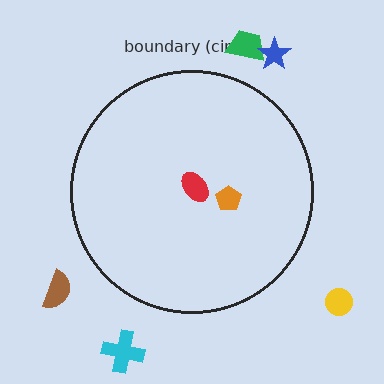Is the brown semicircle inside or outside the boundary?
Outside.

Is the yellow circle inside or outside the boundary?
Outside.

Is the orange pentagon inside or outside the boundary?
Inside.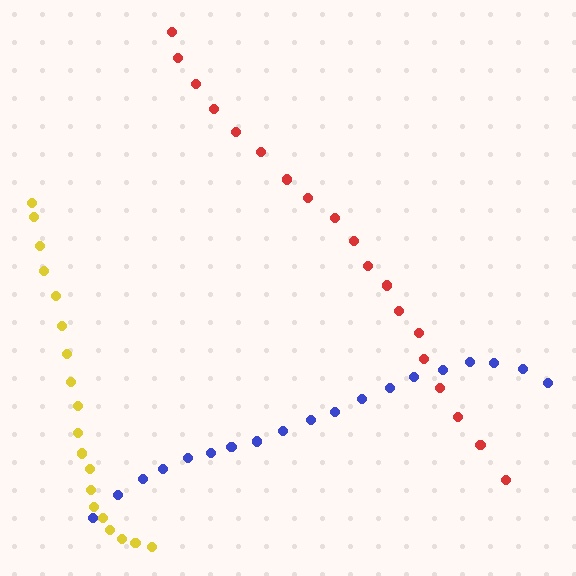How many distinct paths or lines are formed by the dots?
There are 3 distinct paths.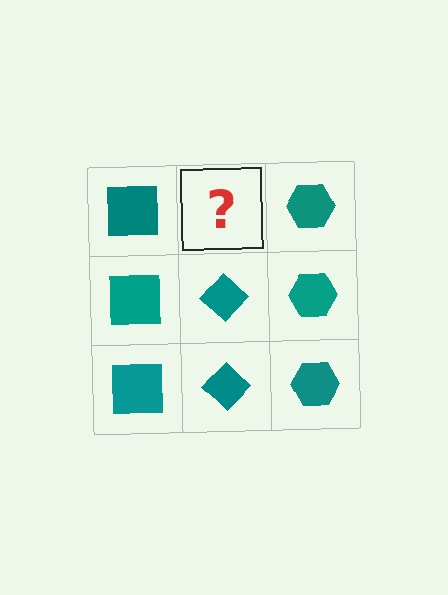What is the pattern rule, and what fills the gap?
The rule is that each column has a consistent shape. The gap should be filled with a teal diamond.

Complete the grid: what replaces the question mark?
The question mark should be replaced with a teal diamond.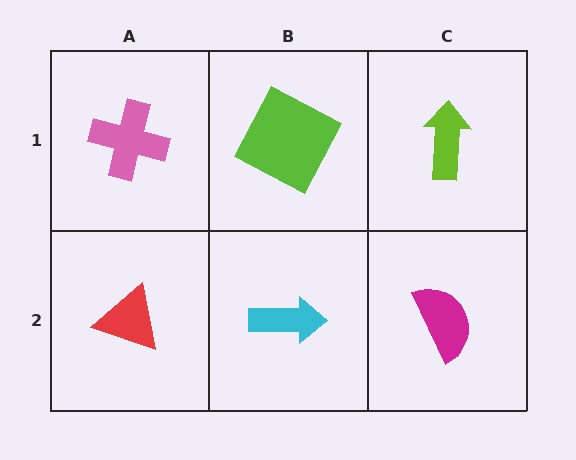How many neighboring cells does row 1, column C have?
2.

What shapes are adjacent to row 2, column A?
A pink cross (row 1, column A), a cyan arrow (row 2, column B).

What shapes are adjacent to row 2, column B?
A lime square (row 1, column B), a red triangle (row 2, column A), a magenta semicircle (row 2, column C).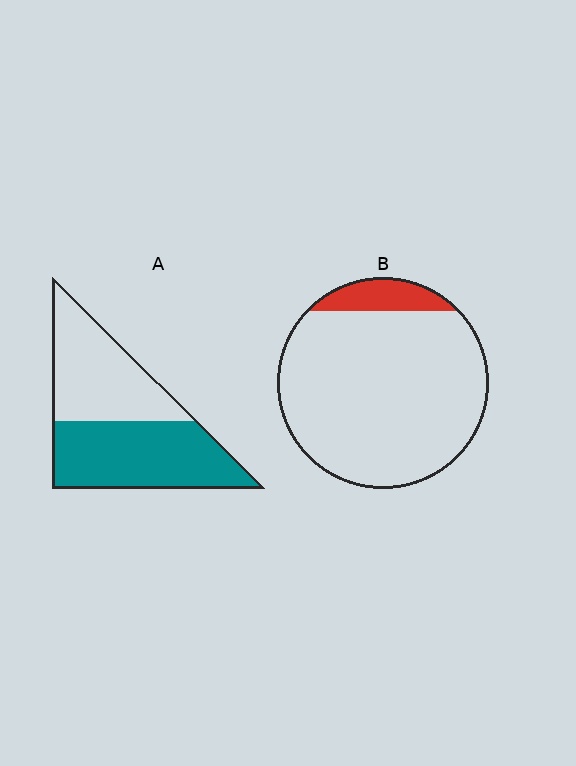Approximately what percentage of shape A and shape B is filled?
A is approximately 55% and B is approximately 10%.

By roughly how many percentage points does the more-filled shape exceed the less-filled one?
By roughly 45 percentage points (A over B).